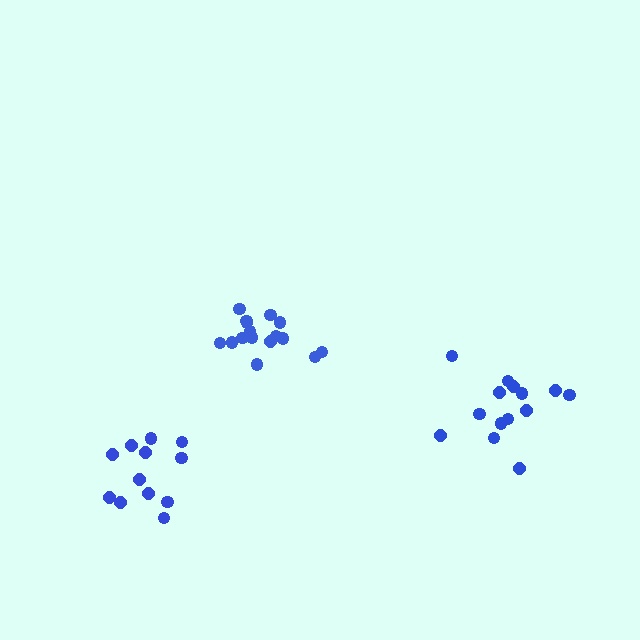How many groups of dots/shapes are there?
There are 3 groups.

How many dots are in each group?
Group 1: 12 dots, Group 2: 14 dots, Group 3: 16 dots (42 total).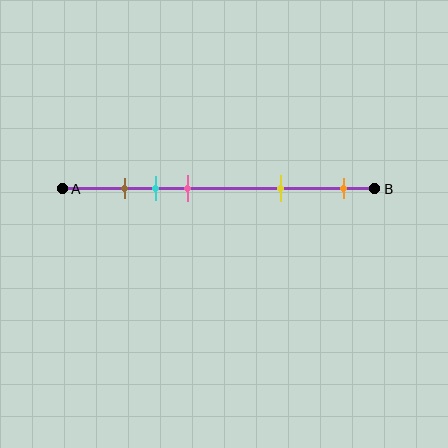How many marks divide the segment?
There are 5 marks dividing the segment.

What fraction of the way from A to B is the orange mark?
The orange mark is approximately 90% (0.9) of the way from A to B.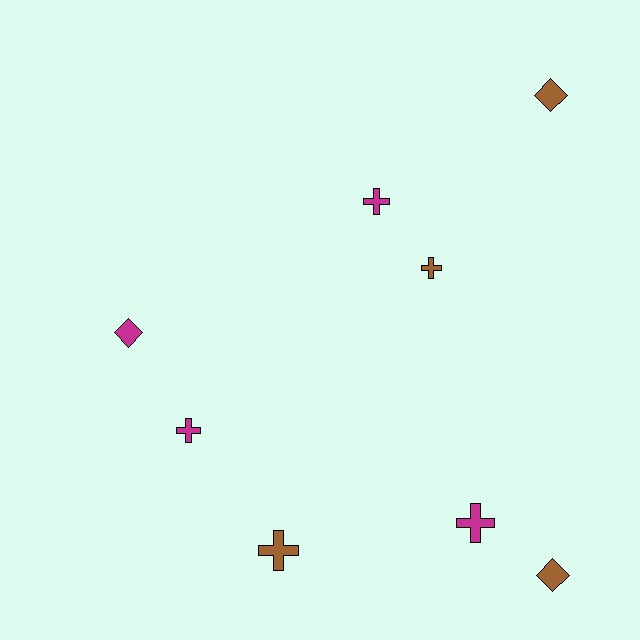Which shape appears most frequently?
Cross, with 5 objects.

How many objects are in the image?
There are 8 objects.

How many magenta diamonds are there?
There is 1 magenta diamond.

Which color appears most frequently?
Magenta, with 4 objects.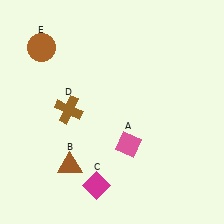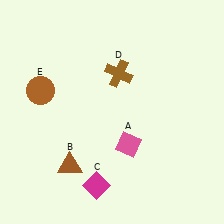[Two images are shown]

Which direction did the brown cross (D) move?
The brown cross (D) moved right.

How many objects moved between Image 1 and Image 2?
2 objects moved between the two images.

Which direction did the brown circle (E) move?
The brown circle (E) moved down.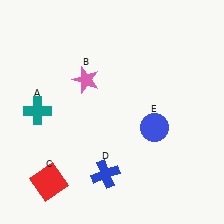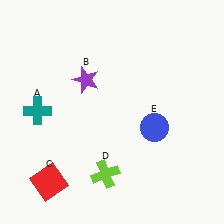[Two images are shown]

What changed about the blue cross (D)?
In Image 1, D is blue. In Image 2, it changed to lime.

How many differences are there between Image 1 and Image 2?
There are 2 differences between the two images.